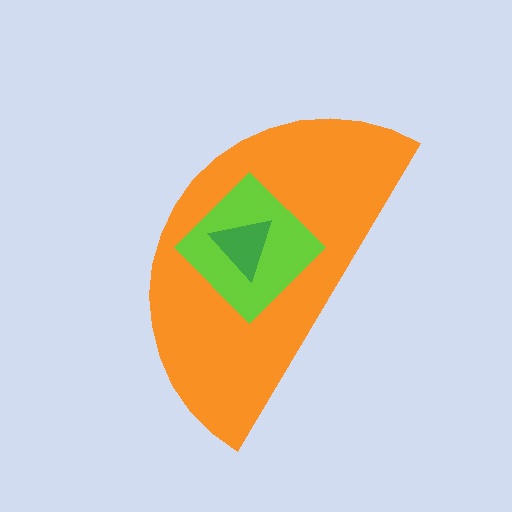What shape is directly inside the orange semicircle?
The lime diamond.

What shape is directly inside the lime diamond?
The green triangle.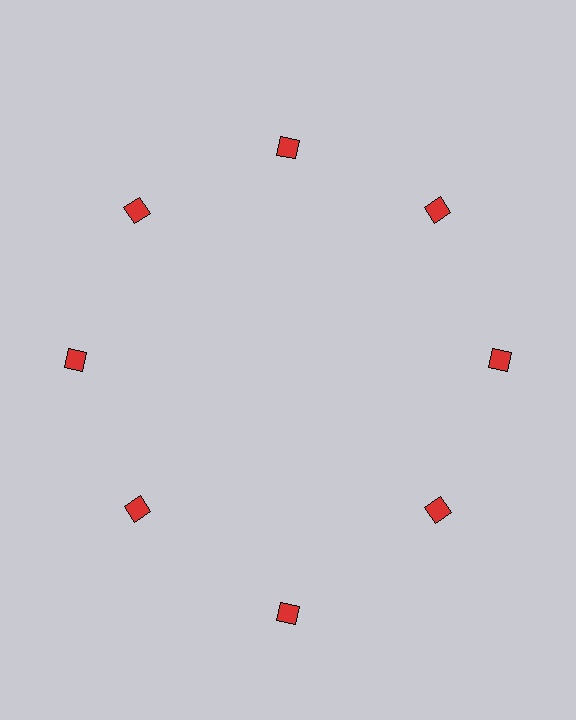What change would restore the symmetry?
The symmetry would be restored by moving it inward, back onto the ring so that all 8 diamonds sit at equal angles and equal distance from the center.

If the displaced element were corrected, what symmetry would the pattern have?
It would have 8-fold rotational symmetry — the pattern would map onto itself every 45 degrees.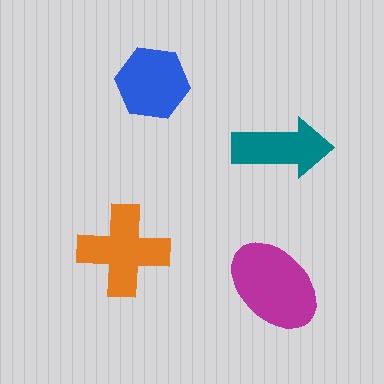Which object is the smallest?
The teal arrow.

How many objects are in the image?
There are 4 objects in the image.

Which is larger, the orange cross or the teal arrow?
The orange cross.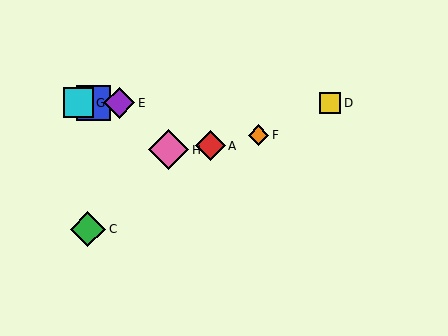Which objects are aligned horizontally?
Objects B, D, E, G are aligned horizontally.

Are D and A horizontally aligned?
No, D is at y≈103 and A is at y≈146.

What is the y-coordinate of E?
Object E is at y≈103.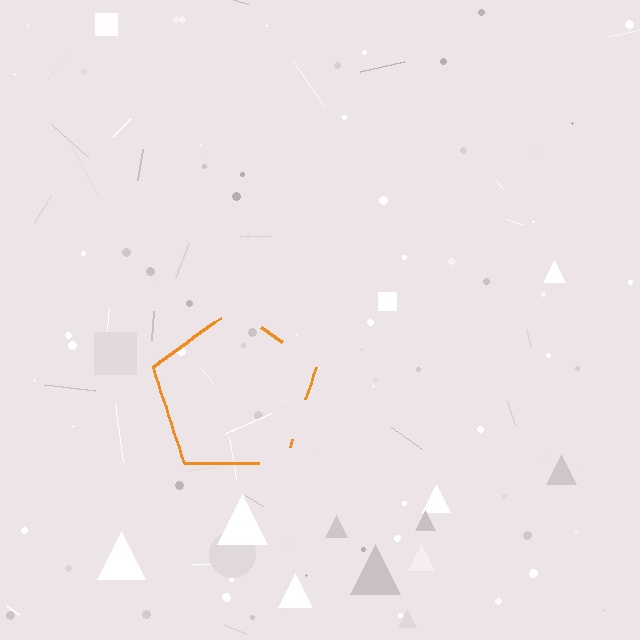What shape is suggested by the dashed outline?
The dashed outline suggests a pentagon.